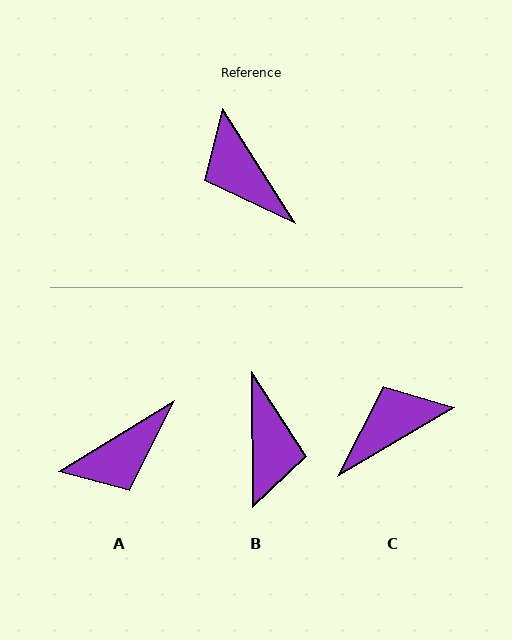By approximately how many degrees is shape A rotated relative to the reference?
Approximately 89 degrees counter-clockwise.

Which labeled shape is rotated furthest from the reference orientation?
B, about 148 degrees away.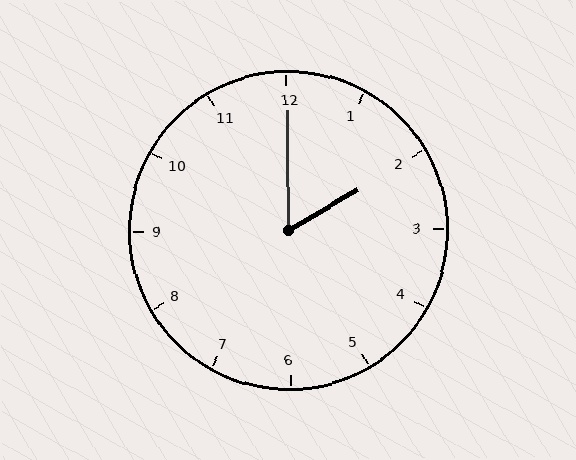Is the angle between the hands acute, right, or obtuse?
It is acute.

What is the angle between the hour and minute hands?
Approximately 60 degrees.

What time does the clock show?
2:00.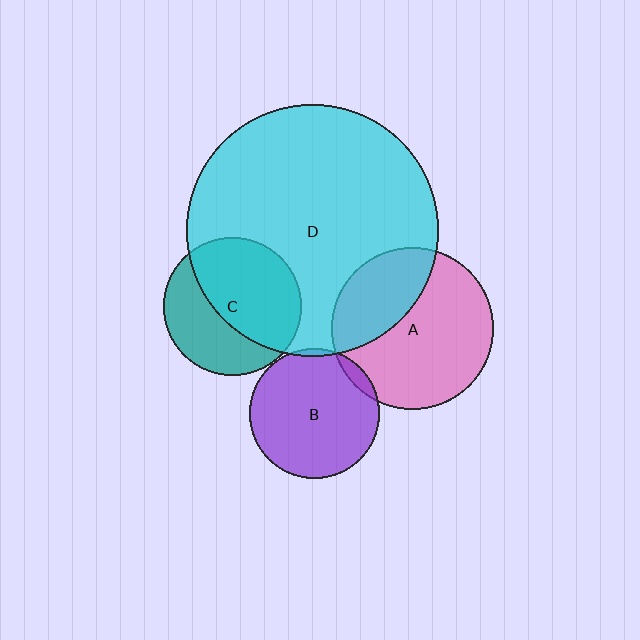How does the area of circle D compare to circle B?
Approximately 3.8 times.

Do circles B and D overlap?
Yes.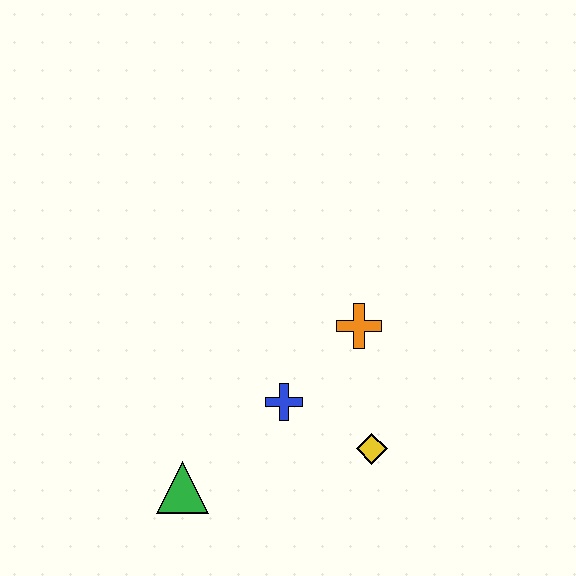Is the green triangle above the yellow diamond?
No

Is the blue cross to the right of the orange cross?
No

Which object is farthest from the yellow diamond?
The green triangle is farthest from the yellow diamond.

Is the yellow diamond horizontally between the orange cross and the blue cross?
No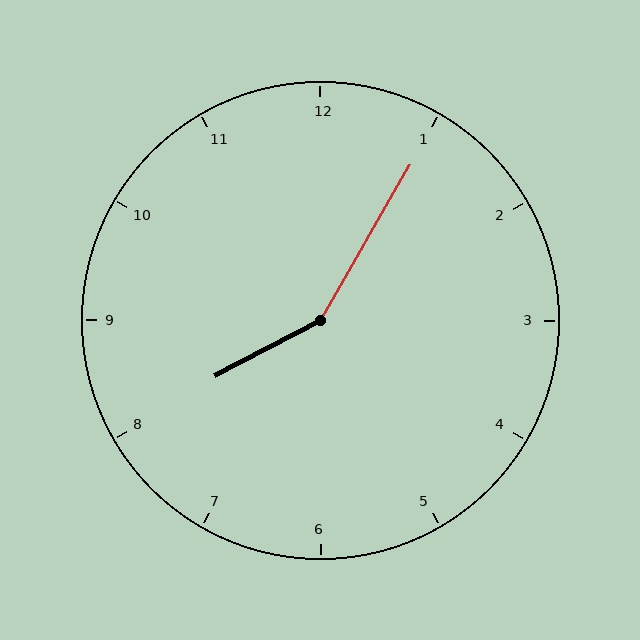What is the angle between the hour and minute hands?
Approximately 148 degrees.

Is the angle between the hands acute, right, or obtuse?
It is obtuse.